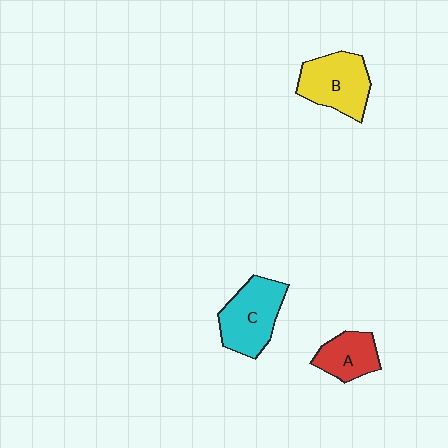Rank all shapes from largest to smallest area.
From largest to smallest: C (cyan), B (yellow), A (red).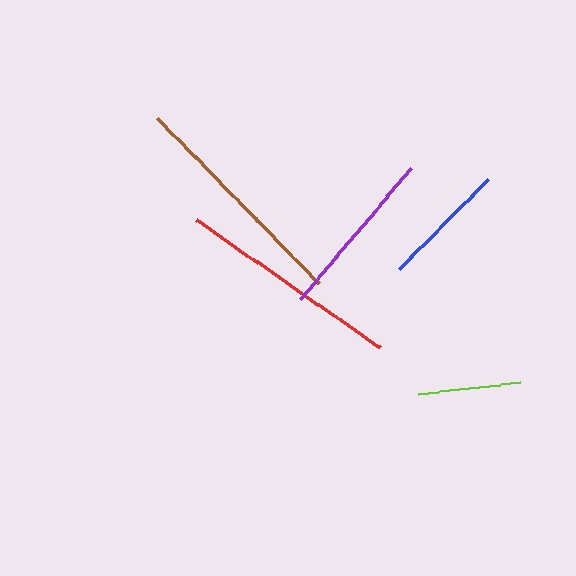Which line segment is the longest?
The brown line is the longest at approximately 231 pixels.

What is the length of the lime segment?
The lime segment is approximately 102 pixels long.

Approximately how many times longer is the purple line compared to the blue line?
The purple line is approximately 1.3 times the length of the blue line.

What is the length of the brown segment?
The brown segment is approximately 231 pixels long.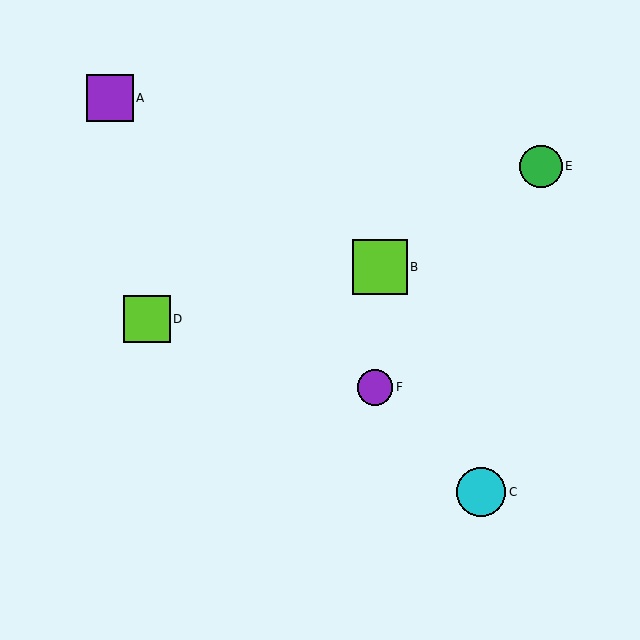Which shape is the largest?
The lime square (labeled B) is the largest.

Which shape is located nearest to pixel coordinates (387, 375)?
The purple circle (labeled F) at (375, 387) is nearest to that location.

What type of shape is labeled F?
Shape F is a purple circle.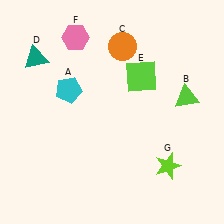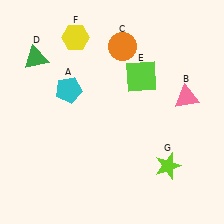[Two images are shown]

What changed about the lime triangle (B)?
In Image 1, B is lime. In Image 2, it changed to pink.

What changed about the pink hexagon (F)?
In Image 1, F is pink. In Image 2, it changed to yellow.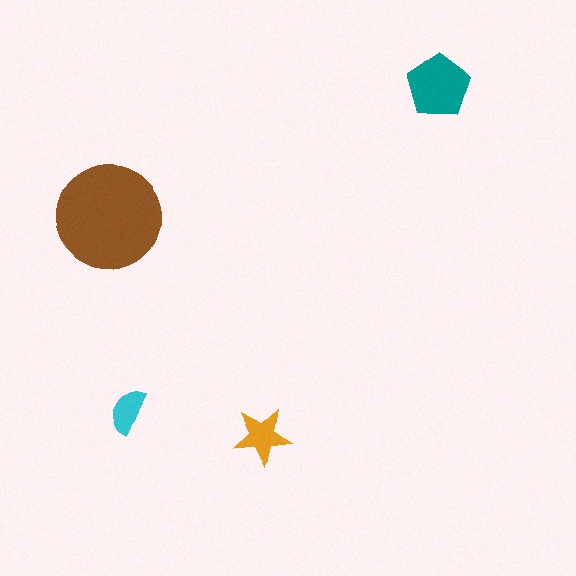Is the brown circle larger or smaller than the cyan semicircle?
Larger.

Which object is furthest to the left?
The brown circle is leftmost.